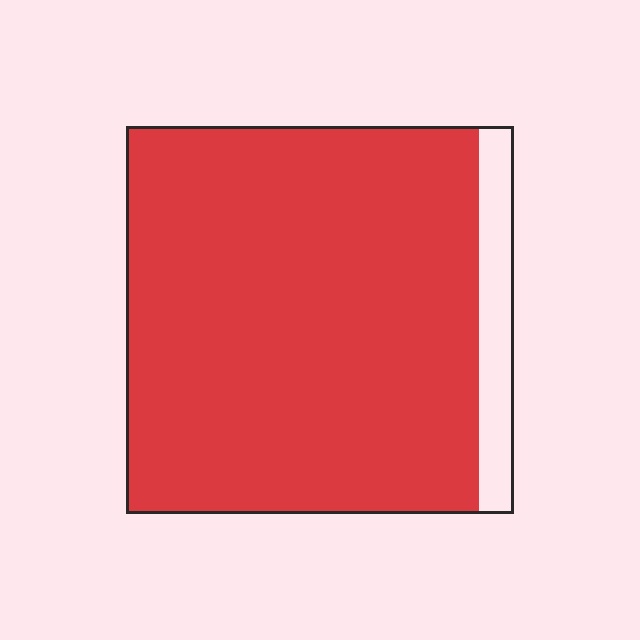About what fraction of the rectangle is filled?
About nine tenths (9/10).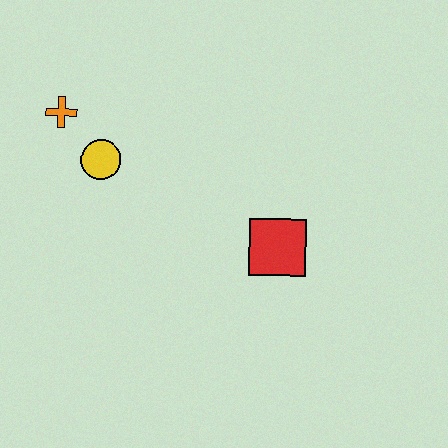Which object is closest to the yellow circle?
The orange cross is closest to the yellow circle.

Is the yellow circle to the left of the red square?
Yes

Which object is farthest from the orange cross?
The red square is farthest from the orange cross.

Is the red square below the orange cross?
Yes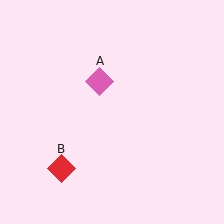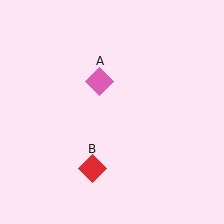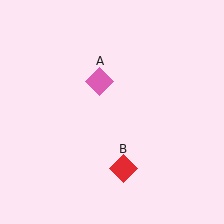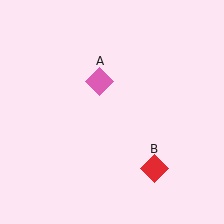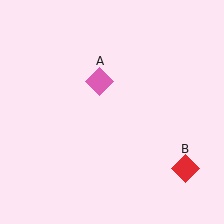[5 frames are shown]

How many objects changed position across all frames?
1 object changed position: red diamond (object B).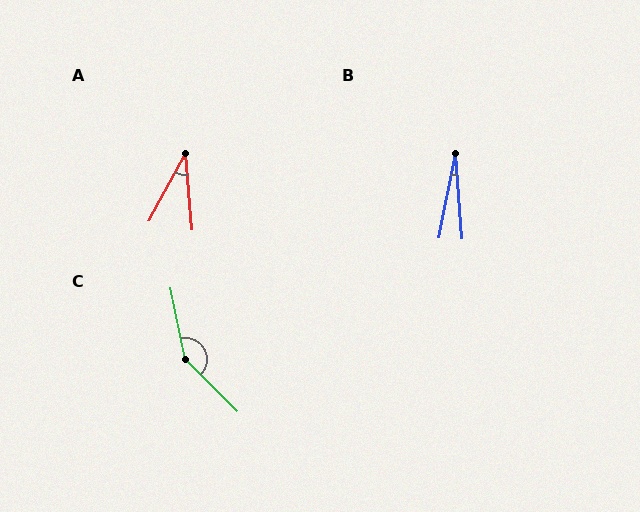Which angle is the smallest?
B, at approximately 15 degrees.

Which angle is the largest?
C, at approximately 147 degrees.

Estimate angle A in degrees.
Approximately 33 degrees.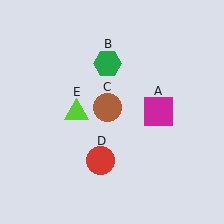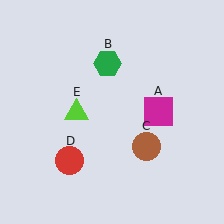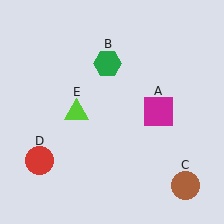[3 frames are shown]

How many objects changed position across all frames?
2 objects changed position: brown circle (object C), red circle (object D).